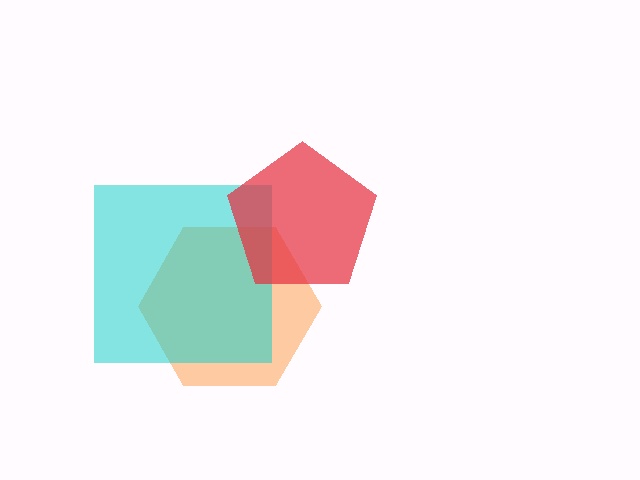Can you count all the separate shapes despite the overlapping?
Yes, there are 3 separate shapes.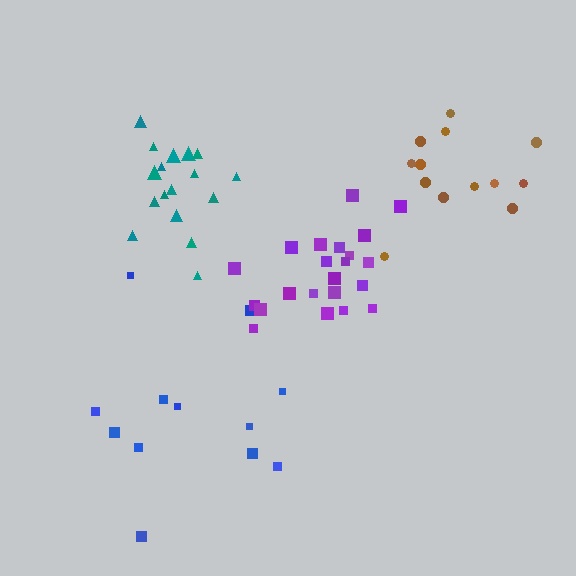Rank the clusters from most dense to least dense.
purple, teal, brown, blue.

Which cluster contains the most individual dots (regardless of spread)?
Purple (22).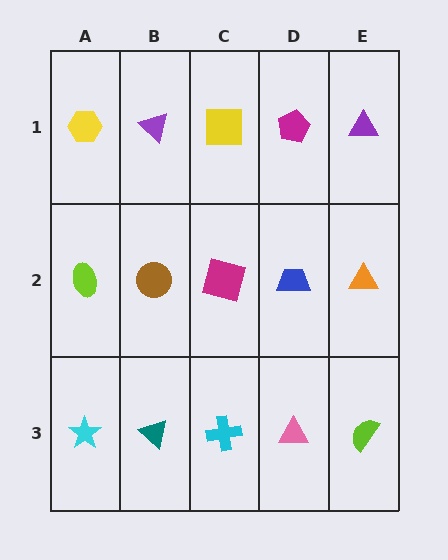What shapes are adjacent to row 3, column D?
A blue trapezoid (row 2, column D), a cyan cross (row 3, column C), a lime semicircle (row 3, column E).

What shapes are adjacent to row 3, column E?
An orange triangle (row 2, column E), a pink triangle (row 3, column D).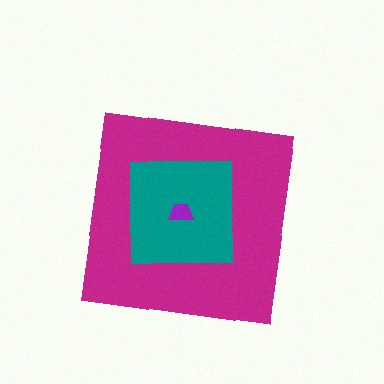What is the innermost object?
The purple trapezoid.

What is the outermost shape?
The magenta square.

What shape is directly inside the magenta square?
The teal square.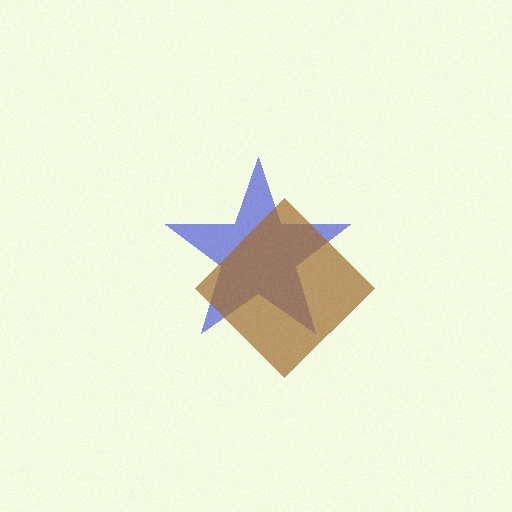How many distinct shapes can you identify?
There are 2 distinct shapes: a blue star, a brown diamond.